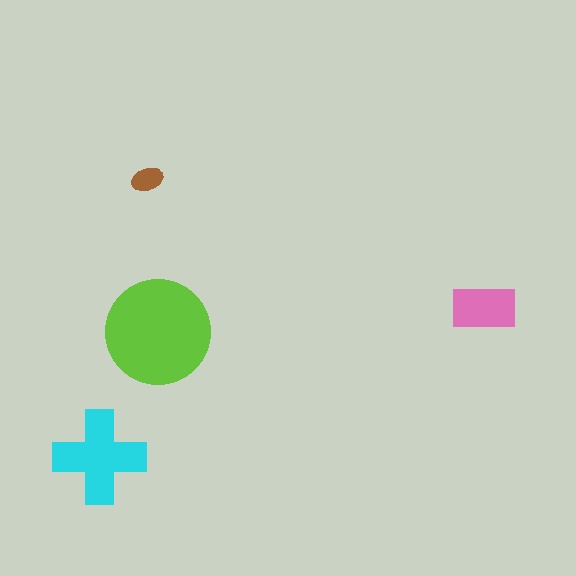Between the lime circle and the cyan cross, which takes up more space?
The lime circle.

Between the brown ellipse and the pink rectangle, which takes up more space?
The pink rectangle.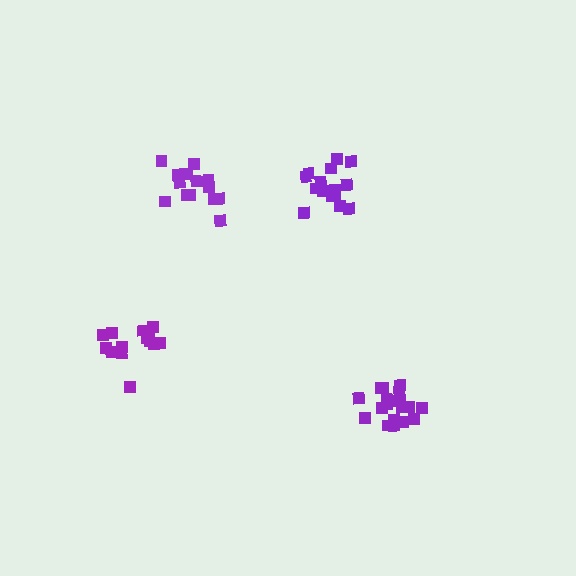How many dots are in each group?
Group 1: 20 dots, Group 2: 15 dots, Group 3: 16 dots, Group 4: 14 dots (65 total).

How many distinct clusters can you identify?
There are 4 distinct clusters.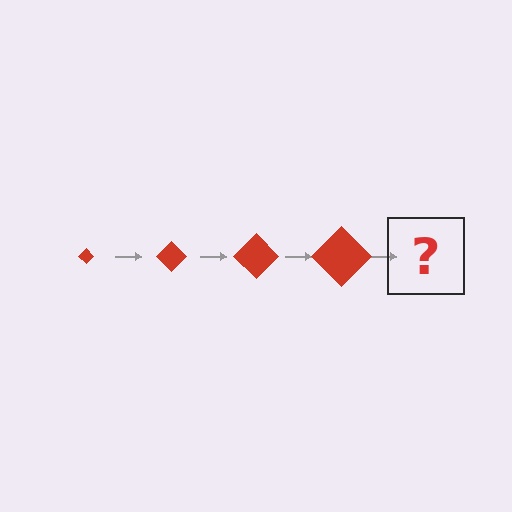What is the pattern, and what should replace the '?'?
The pattern is that the diamond gets progressively larger each step. The '?' should be a red diamond, larger than the previous one.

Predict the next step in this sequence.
The next step is a red diamond, larger than the previous one.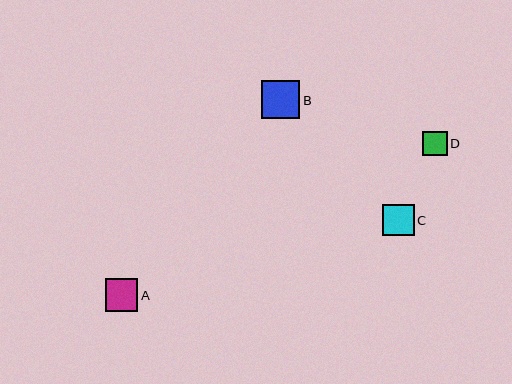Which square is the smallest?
Square D is the smallest with a size of approximately 25 pixels.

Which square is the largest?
Square B is the largest with a size of approximately 38 pixels.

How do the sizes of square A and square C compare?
Square A and square C are approximately the same size.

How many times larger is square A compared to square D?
Square A is approximately 1.3 times the size of square D.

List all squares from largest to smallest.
From largest to smallest: B, A, C, D.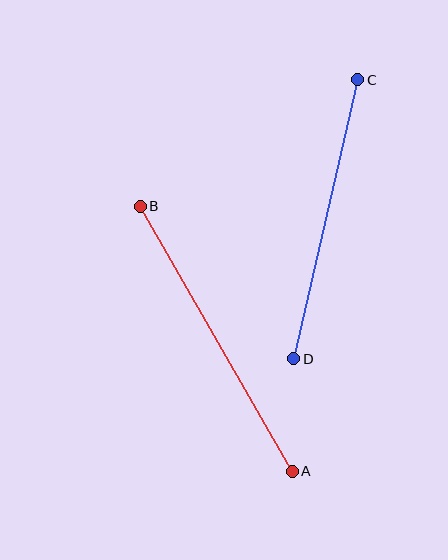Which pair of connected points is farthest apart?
Points A and B are farthest apart.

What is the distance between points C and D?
The distance is approximately 286 pixels.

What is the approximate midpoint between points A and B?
The midpoint is at approximately (216, 339) pixels.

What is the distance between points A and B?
The distance is approximately 305 pixels.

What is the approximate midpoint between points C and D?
The midpoint is at approximately (326, 219) pixels.